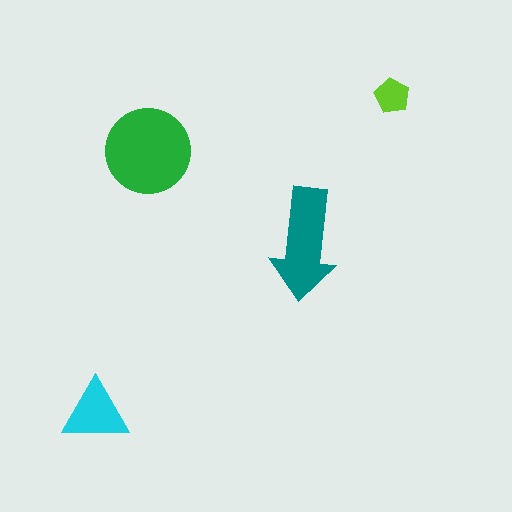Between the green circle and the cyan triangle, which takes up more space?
The green circle.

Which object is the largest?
The green circle.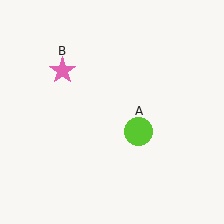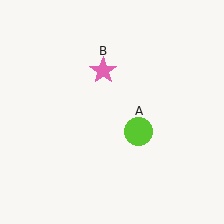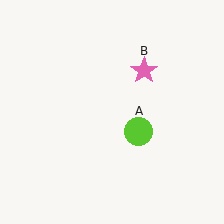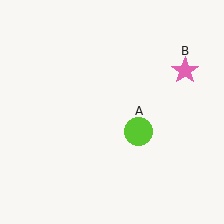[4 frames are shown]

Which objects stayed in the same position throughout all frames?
Lime circle (object A) remained stationary.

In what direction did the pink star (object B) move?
The pink star (object B) moved right.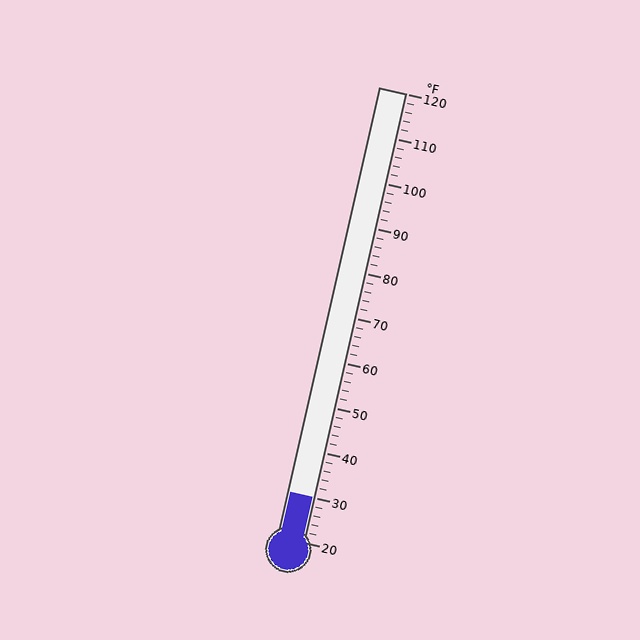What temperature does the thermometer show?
The thermometer shows approximately 30°F.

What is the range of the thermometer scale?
The thermometer scale ranges from 20°F to 120°F.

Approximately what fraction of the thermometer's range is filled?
The thermometer is filled to approximately 10% of its range.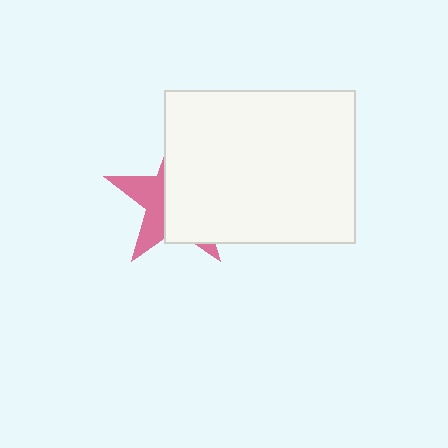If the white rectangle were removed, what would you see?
You would see the complete pink star.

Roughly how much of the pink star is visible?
A small part of it is visible (roughly 36%).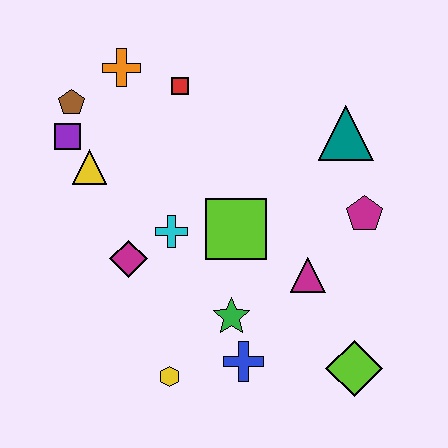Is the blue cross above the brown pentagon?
No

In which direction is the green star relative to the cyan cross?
The green star is below the cyan cross.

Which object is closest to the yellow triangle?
The purple square is closest to the yellow triangle.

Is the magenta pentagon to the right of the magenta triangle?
Yes